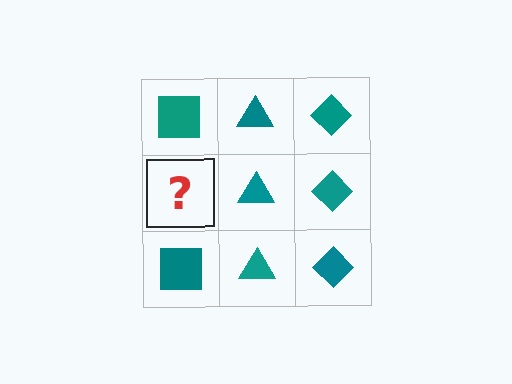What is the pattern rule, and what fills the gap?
The rule is that each column has a consistent shape. The gap should be filled with a teal square.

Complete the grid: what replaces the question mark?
The question mark should be replaced with a teal square.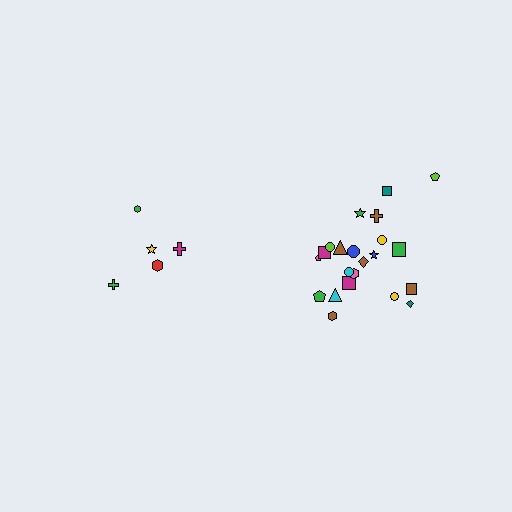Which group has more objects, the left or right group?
The right group.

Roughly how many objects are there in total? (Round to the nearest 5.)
Roughly 25 objects in total.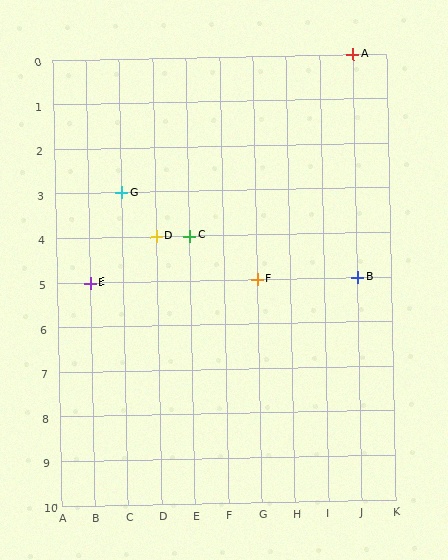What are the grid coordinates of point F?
Point F is at grid coordinates (G, 5).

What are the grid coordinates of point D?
Point D is at grid coordinates (D, 4).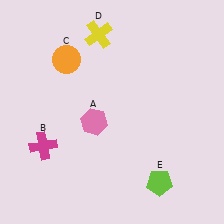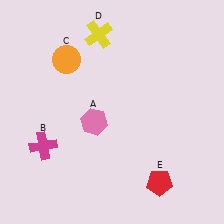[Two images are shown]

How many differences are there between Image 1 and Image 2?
There is 1 difference between the two images.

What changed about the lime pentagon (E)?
In Image 1, E is lime. In Image 2, it changed to red.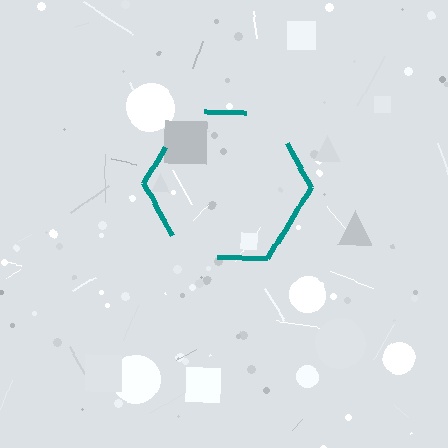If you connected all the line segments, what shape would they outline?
They would outline a hexagon.